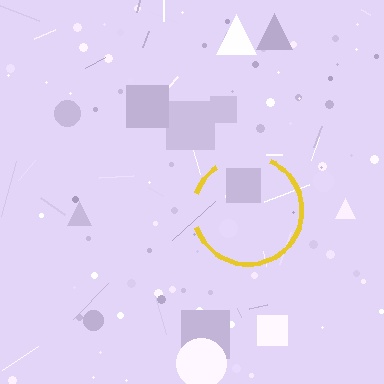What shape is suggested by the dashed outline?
The dashed outline suggests a circle.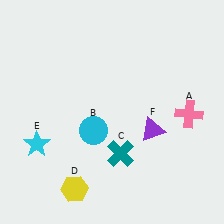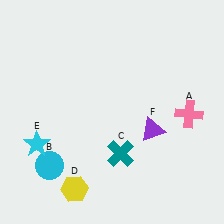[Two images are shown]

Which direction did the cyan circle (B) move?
The cyan circle (B) moved left.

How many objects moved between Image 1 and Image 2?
1 object moved between the two images.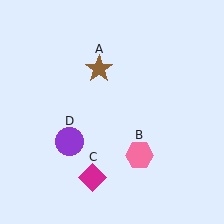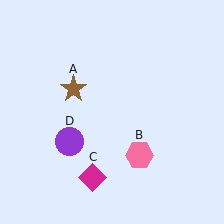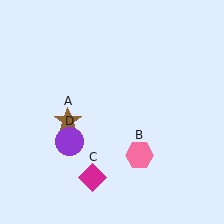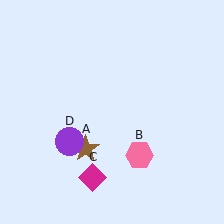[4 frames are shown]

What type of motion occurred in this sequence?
The brown star (object A) rotated counterclockwise around the center of the scene.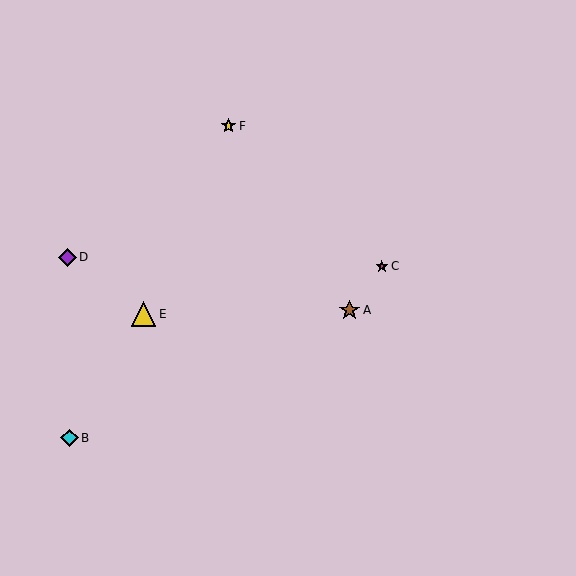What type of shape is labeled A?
Shape A is a brown star.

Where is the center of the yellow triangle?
The center of the yellow triangle is at (143, 314).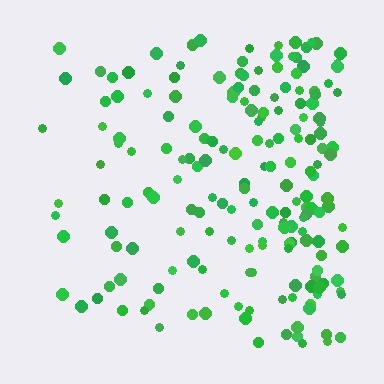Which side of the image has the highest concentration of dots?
The right.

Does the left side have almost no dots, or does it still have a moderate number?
Still a moderate number, just noticeably fewer than the right.